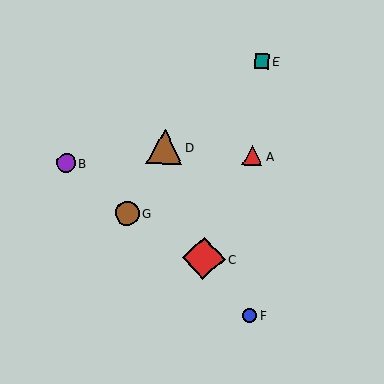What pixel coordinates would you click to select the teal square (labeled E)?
Click at (262, 61) to select the teal square E.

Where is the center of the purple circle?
The center of the purple circle is at (66, 163).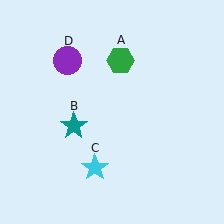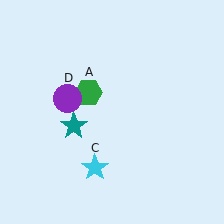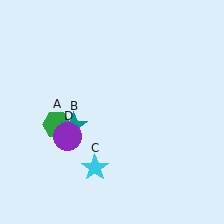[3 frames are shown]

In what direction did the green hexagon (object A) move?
The green hexagon (object A) moved down and to the left.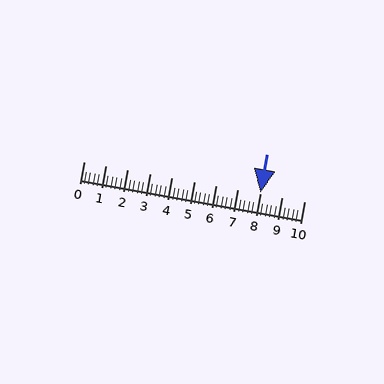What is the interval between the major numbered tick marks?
The major tick marks are spaced 1 units apart.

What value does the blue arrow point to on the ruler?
The blue arrow points to approximately 8.0.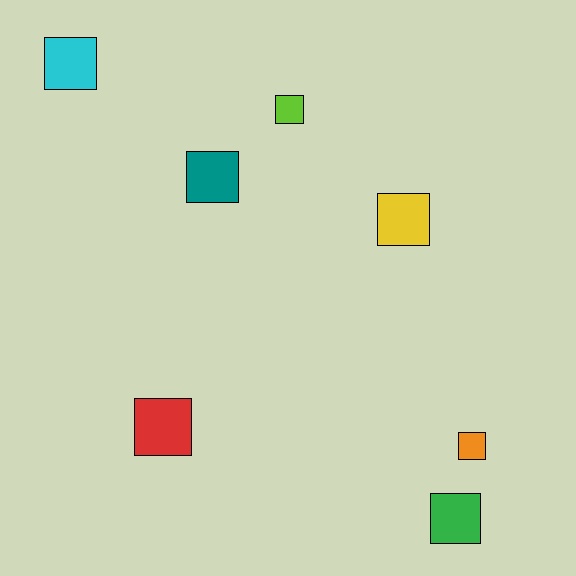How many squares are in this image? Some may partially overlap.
There are 7 squares.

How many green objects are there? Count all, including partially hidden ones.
There is 1 green object.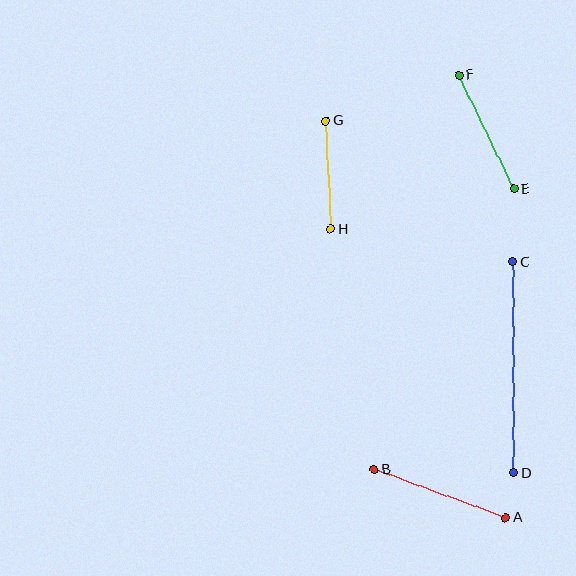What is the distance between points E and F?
The distance is approximately 126 pixels.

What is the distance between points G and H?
The distance is approximately 109 pixels.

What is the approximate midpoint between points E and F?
The midpoint is at approximately (486, 132) pixels.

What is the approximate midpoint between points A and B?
The midpoint is at approximately (440, 493) pixels.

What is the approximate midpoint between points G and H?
The midpoint is at approximately (328, 175) pixels.